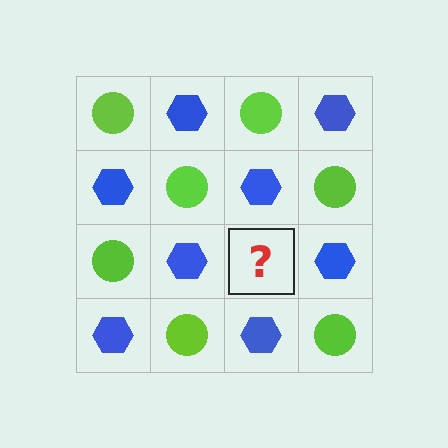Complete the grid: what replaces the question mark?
The question mark should be replaced with a lime circle.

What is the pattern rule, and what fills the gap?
The rule is that it alternates lime circle and blue hexagon in a checkerboard pattern. The gap should be filled with a lime circle.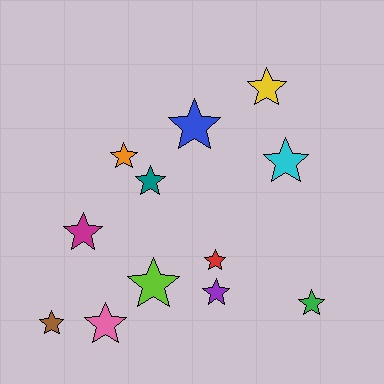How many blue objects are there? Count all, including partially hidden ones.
There is 1 blue object.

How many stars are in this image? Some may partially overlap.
There are 12 stars.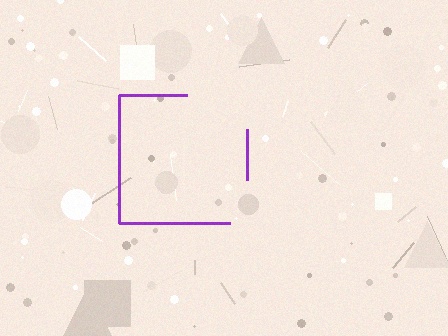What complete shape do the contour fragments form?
The contour fragments form a square.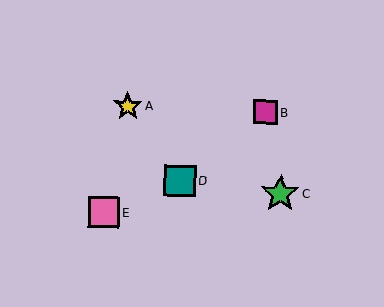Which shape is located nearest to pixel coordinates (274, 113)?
The magenta square (labeled B) at (265, 112) is nearest to that location.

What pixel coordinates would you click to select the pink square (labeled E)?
Click at (104, 212) to select the pink square E.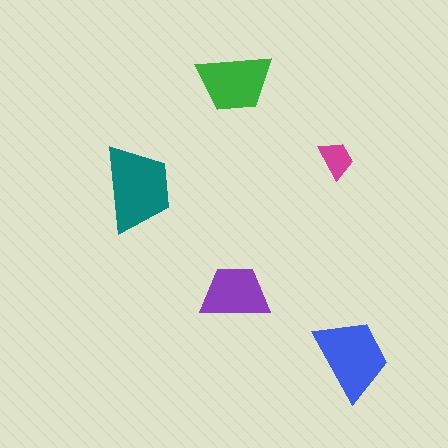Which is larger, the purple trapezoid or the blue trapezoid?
The blue one.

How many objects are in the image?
There are 5 objects in the image.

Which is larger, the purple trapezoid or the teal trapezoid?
The teal one.